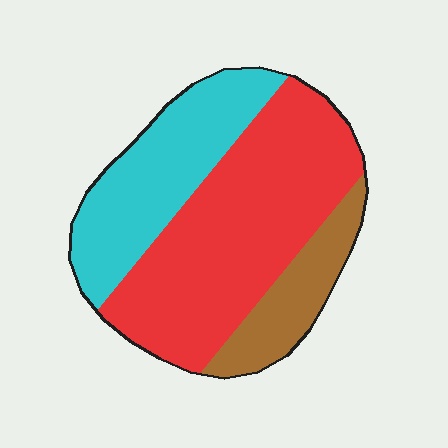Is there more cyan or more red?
Red.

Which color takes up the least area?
Brown, at roughly 15%.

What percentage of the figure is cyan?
Cyan takes up about one third (1/3) of the figure.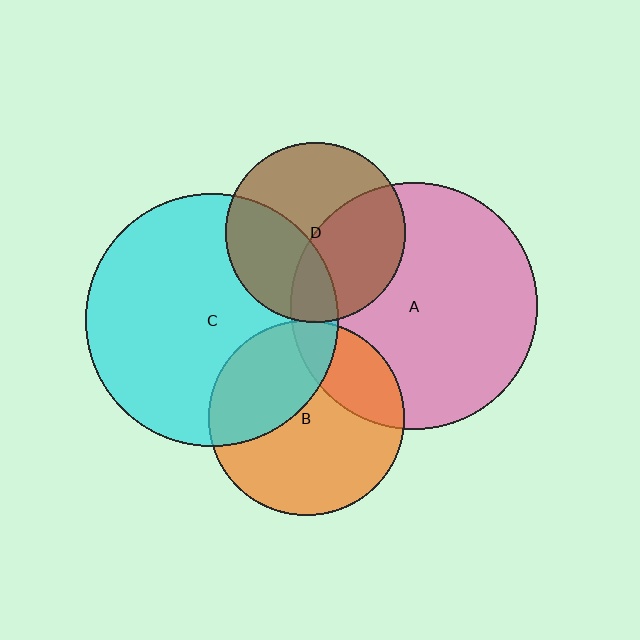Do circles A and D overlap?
Yes.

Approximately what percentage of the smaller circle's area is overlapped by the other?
Approximately 40%.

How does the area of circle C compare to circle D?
Approximately 2.0 times.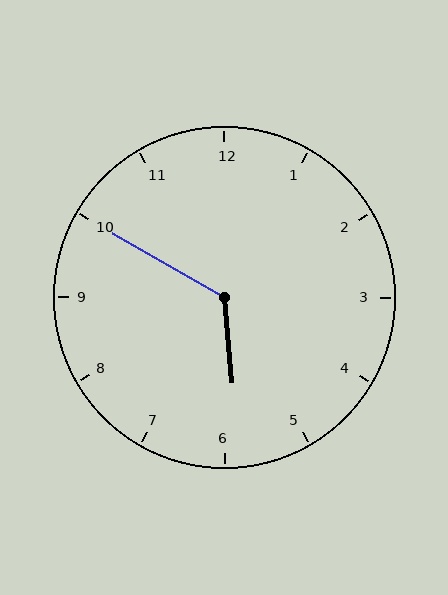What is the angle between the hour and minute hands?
Approximately 125 degrees.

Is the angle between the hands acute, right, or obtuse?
It is obtuse.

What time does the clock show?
5:50.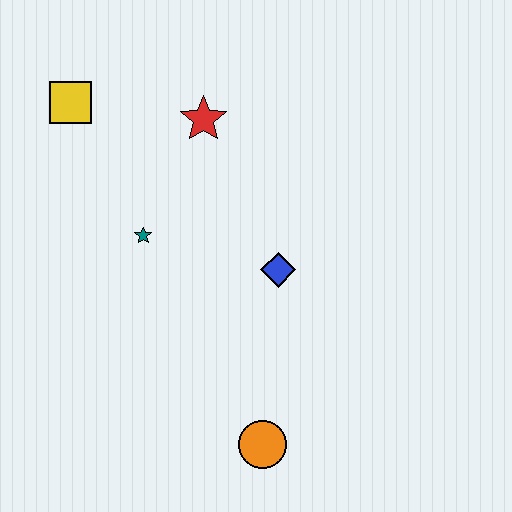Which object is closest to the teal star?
The red star is closest to the teal star.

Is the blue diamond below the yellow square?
Yes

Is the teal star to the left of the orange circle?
Yes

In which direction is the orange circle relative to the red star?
The orange circle is below the red star.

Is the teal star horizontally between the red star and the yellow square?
Yes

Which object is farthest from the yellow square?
The orange circle is farthest from the yellow square.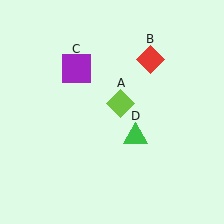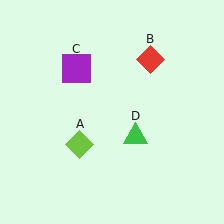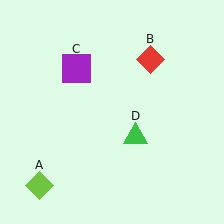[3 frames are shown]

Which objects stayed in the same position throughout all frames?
Red diamond (object B) and purple square (object C) and green triangle (object D) remained stationary.